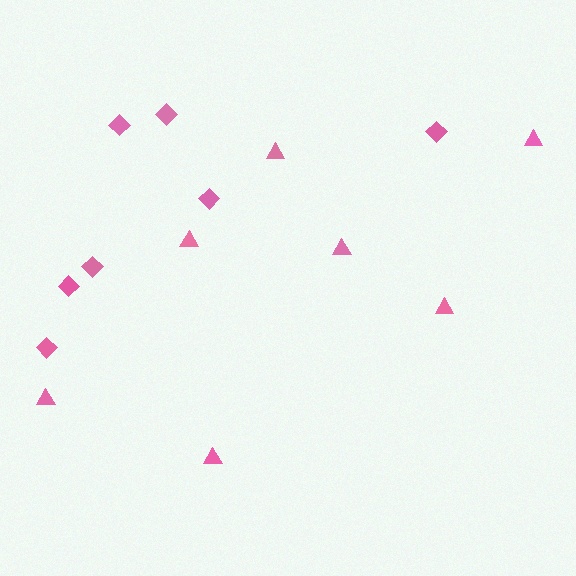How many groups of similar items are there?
There are 2 groups: one group of triangles (7) and one group of diamonds (7).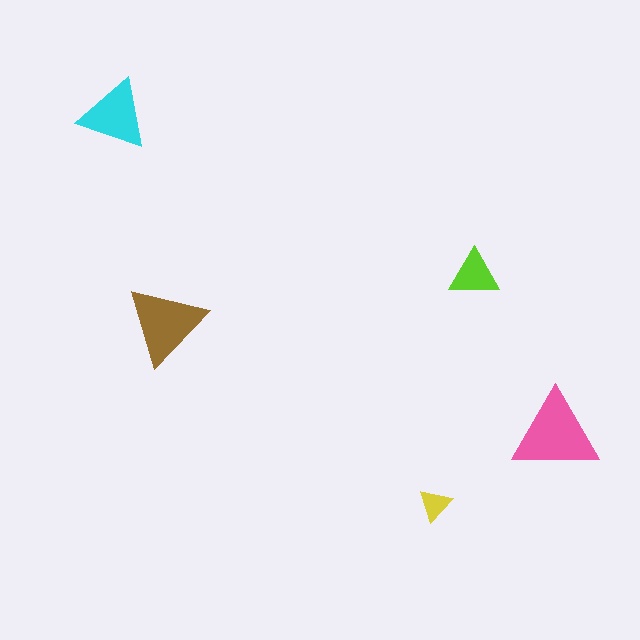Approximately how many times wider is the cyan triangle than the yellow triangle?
About 2 times wider.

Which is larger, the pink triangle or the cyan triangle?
The pink one.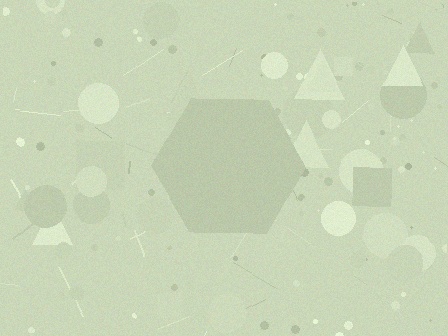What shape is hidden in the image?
A hexagon is hidden in the image.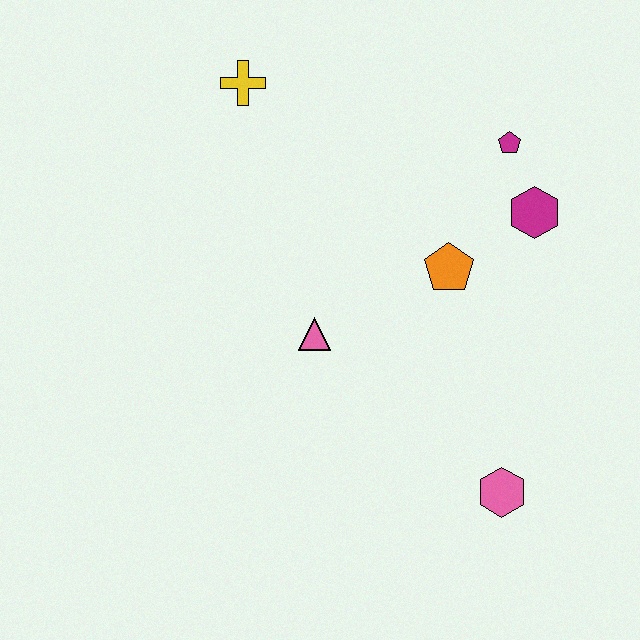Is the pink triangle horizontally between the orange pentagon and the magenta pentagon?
No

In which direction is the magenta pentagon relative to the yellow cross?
The magenta pentagon is to the right of the yellow cross.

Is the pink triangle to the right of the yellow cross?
Yes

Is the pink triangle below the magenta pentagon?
Yes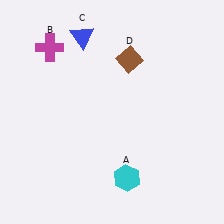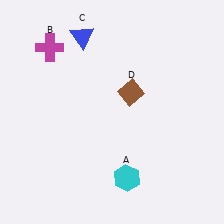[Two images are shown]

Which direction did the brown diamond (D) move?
The brown diamond (D) moved down.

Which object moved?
The brown diamond (D) moved down.